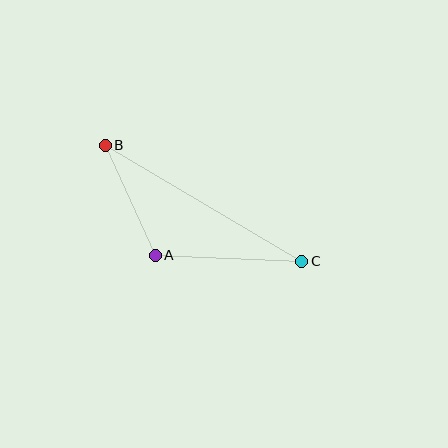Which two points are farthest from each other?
Points B and C are farthest from each other.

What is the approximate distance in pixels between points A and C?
The distance between A and C is approximately 147 pixels.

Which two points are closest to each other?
Points A and B are closest to each other.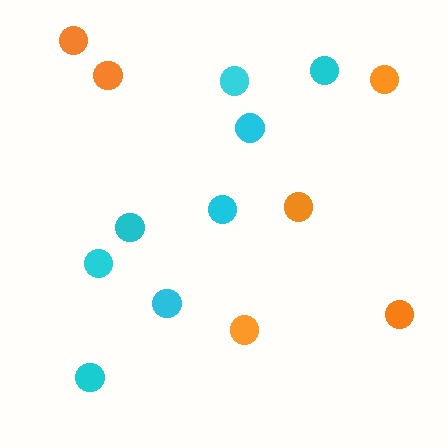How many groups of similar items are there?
There are 2 groups: one group of cyan circles (8) and one group of orange circles (6).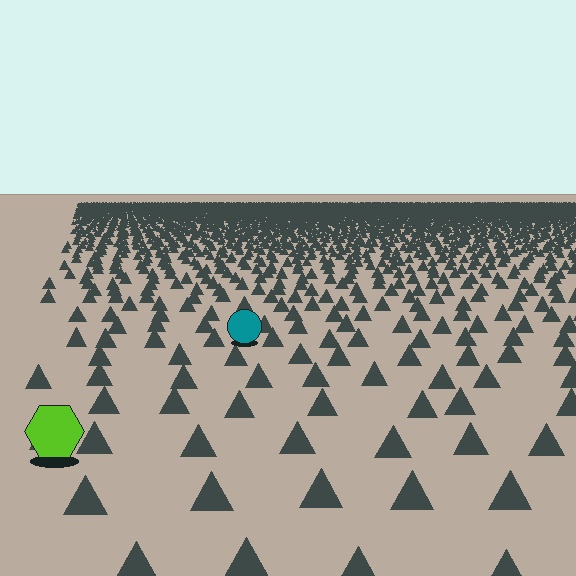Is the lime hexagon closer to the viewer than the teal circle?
Yes. The lime hexagon is closer — you can tell from the texture gradient: the ground texture is coarser near it.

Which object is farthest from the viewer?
The teal circle is farthest from the viewer. It appears smaller and the ground texture around it is denser.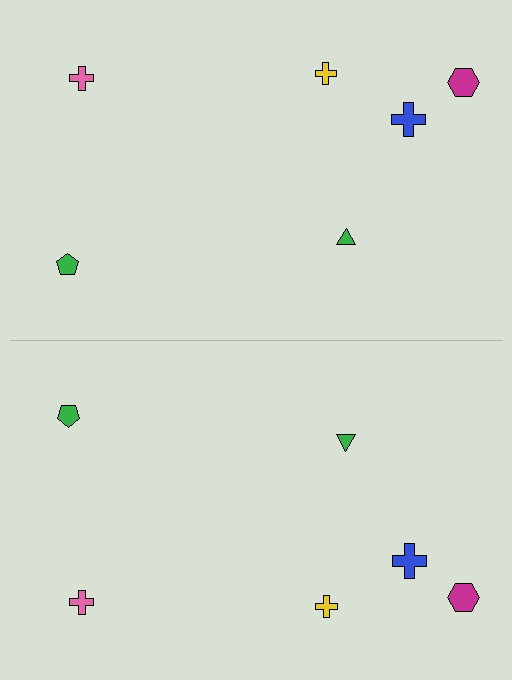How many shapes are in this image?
There are 12 shapes in this image.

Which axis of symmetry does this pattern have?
The pattern has a horizontal axis of symmetry running through the center of the image.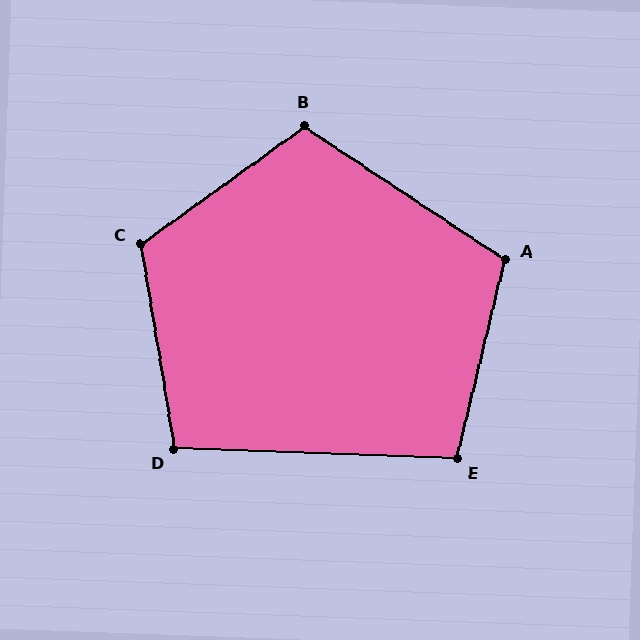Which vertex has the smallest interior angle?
D, at approximately 101 degrees.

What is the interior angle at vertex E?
Approximately 102 degrees (obtuse).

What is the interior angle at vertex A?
Approximately 110 degrees (obtuse).